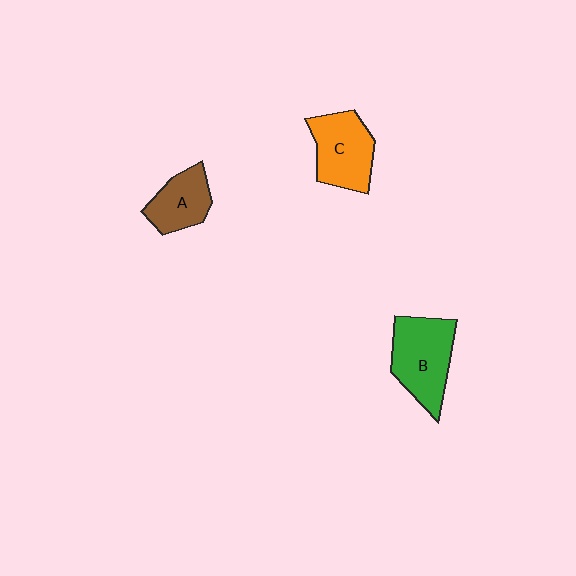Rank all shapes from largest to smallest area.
From largest to smallest: B (green), C (orange), A (brown).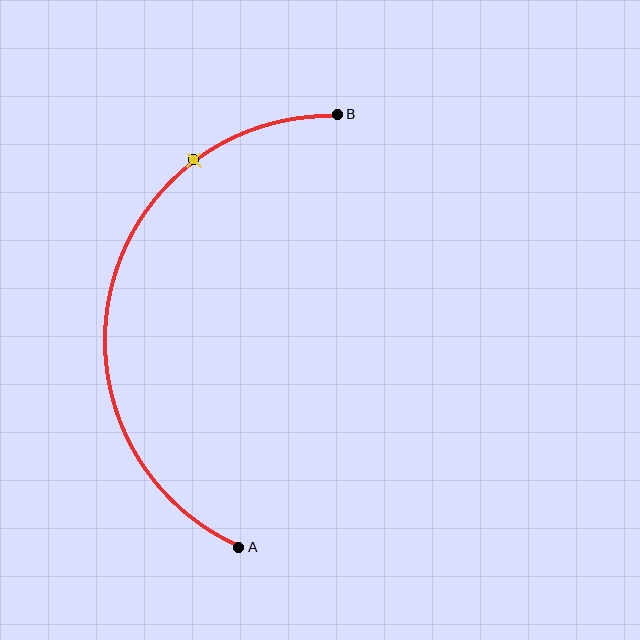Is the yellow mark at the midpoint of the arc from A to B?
No. The yellow mark lies on the arc but is closer to endpoint B. The arc midpoint would be at the point on the curve equidistant along the arc from both A and B.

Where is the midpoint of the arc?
The arc midpoint is the point on the curve farthest from the straight line joining A and B. It sits to the left of that line.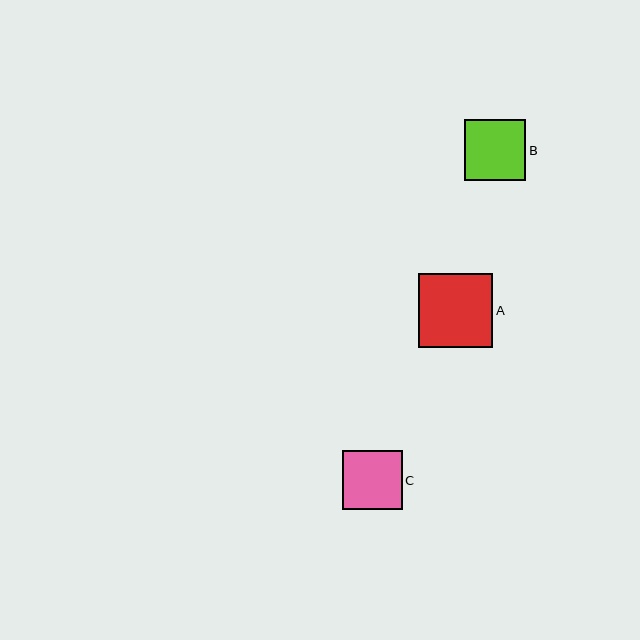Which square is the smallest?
Square C is the smallest with a size of approximately 59 pixels.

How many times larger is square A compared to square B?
Square A is approximately 1.2 times the size of square B.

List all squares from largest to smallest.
From largest to smallest: A, B, C.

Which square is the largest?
Square A is the largest with a size of approximately 74 pixels.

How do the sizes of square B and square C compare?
Square B and square C are approximately the same size.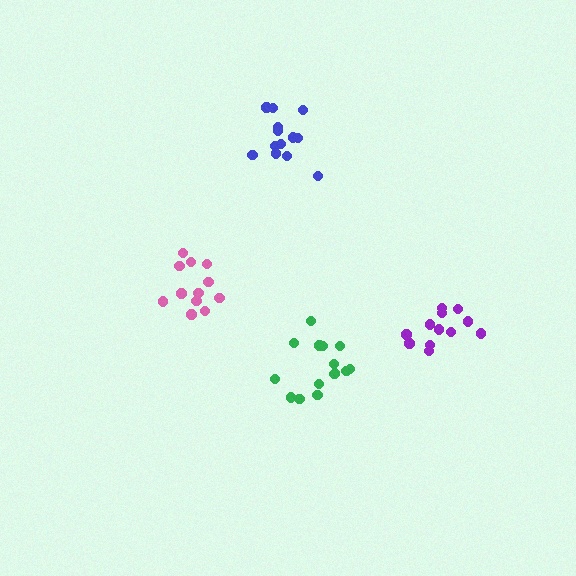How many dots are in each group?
Group 1: 12 dots, Group 2: 15 dots, Group 3: 12 dots, Group 4: 13 dots (52 total).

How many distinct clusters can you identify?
There are 4 distinct clusters.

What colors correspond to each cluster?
The clusters are colored: pink, green, purple, blue.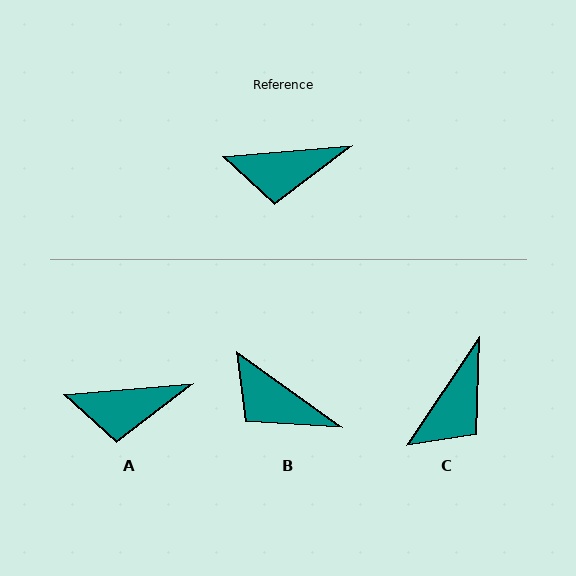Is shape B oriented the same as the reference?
No, it is off by about 41 degrees.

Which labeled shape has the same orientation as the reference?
A.